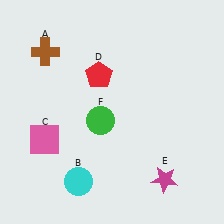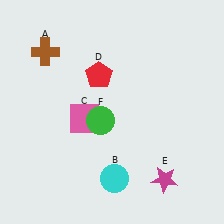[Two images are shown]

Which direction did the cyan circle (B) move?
The cyan circle (B) moved right.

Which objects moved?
The objects that moved are: the cyan circle (B), the pink square (C).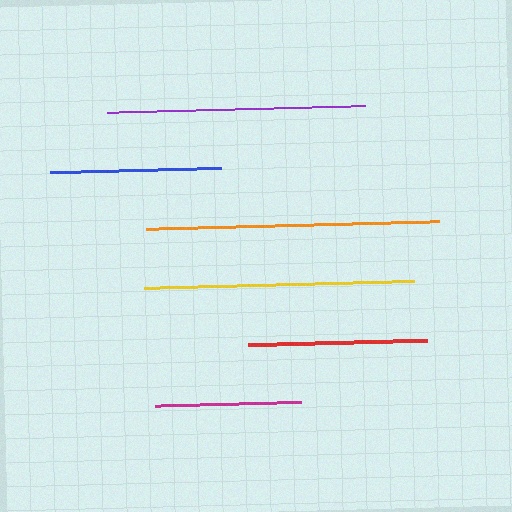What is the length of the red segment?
The red segment is approximately 179 pixels long.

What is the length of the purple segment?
The purple segment is approximately 258 pixels long.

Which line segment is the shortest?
The magenta line is the shortest at approximately 147 pixels.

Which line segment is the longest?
The orange line is the longest at approximately 293 pixels.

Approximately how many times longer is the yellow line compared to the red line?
The yellow line is approximately 1.5 times the length of the red line.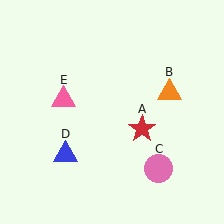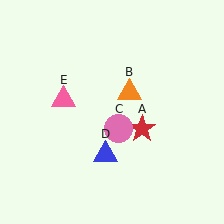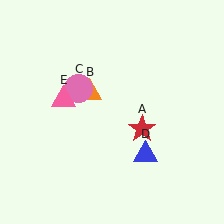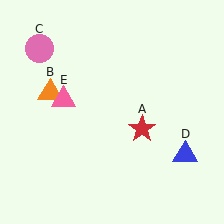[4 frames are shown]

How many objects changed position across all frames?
3 objects changed position: orange triangle (object B), pink circle (object C), blue triangle (object D).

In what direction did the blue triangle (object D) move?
The blue triangle (object D) moved right.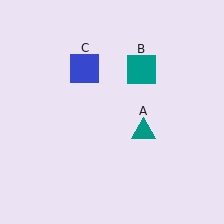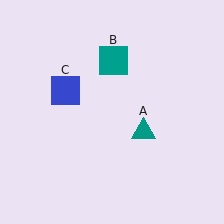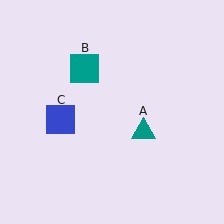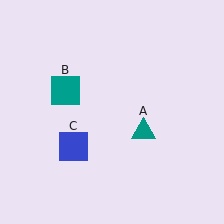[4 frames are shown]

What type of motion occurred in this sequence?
The teal square (object B), blue square (object C) rotated counterclockwise around the center of the scene.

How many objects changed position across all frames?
2 objects changed position: teal square (object B), blue square (object C).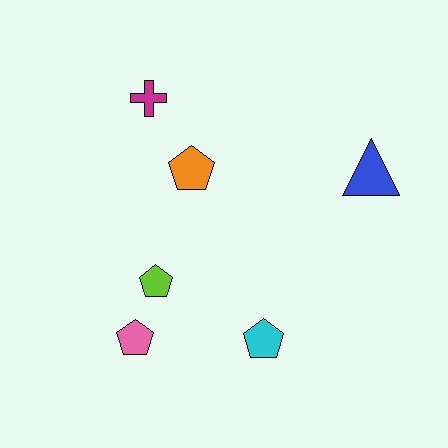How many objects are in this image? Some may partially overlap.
There are 6 objects.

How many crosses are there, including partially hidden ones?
There is 1 cross.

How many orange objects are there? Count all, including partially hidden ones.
There is 1 orange object.